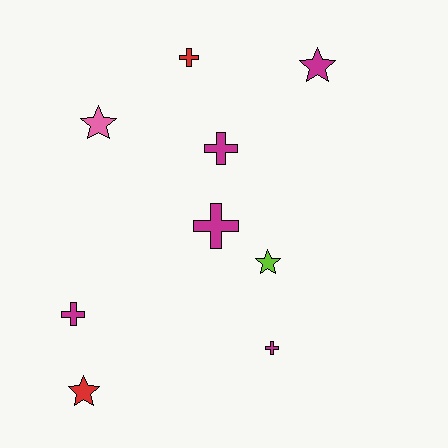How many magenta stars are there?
There is 1 magenta star.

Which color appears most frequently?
Magenta, with 5 objects.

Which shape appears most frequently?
Cross, with 5 objects.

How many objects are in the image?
There are 9 objects.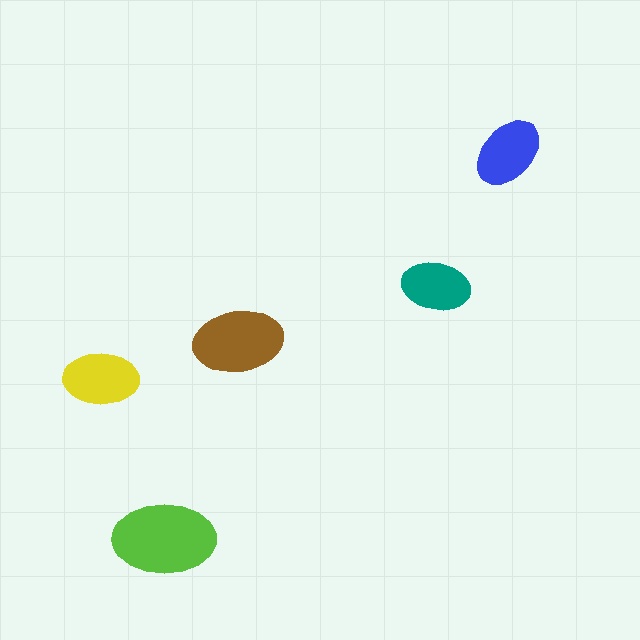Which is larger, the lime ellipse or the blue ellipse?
The lime one.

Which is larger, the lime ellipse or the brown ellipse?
The lime one.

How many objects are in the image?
There are 5 objects in the image.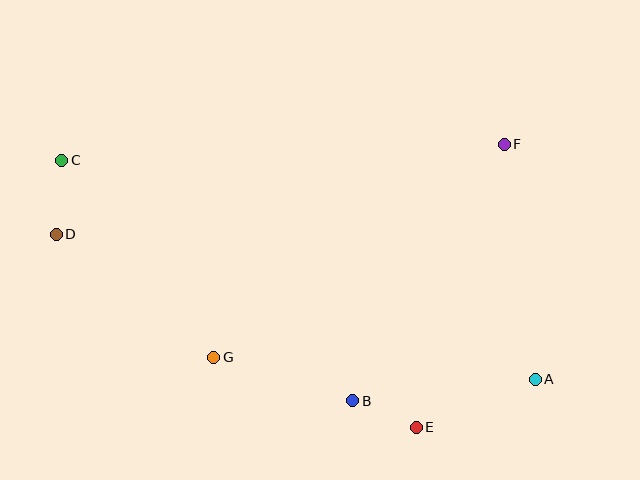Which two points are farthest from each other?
Points A and C are farthest from each other.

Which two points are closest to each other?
Points B and E are closest to each other.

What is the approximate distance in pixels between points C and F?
The distance between C and F is approximately 443 pixels.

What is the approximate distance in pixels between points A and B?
The distance between A and B is approximately 184 pixels.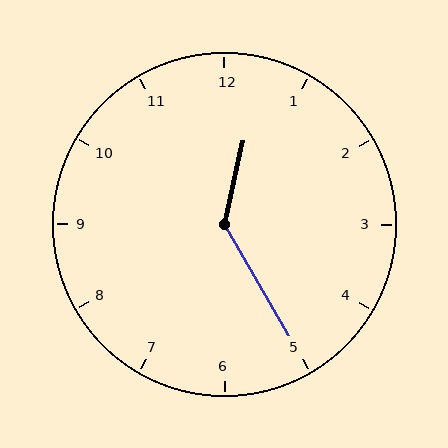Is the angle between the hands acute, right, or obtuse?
It is obtuse.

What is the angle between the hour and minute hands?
Approximately 138 degrees.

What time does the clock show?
12:25.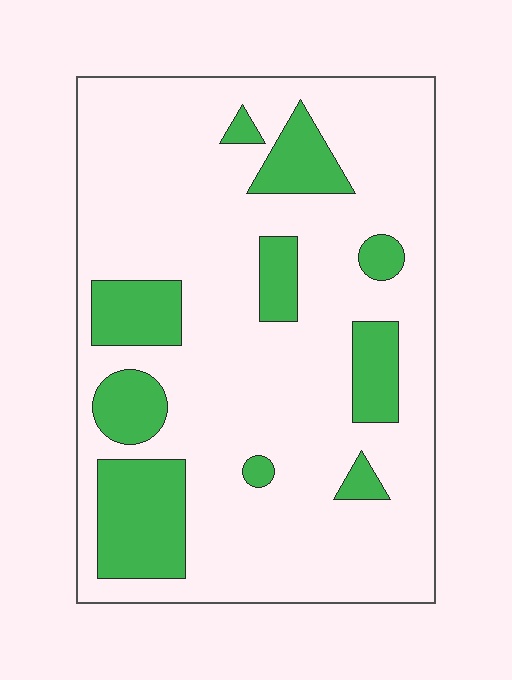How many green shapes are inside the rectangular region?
10.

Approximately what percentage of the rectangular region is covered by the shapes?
Approximately 20%.